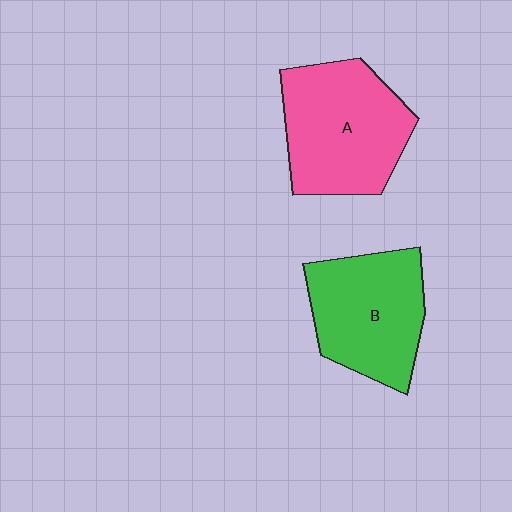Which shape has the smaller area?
Shape B (green).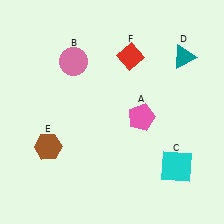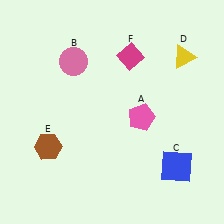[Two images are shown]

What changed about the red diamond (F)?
In Image 1, F is red. In Image 2, it changed to magenta.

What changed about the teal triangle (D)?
In Image 1, D is teal. In Image 2, it changed to yellow.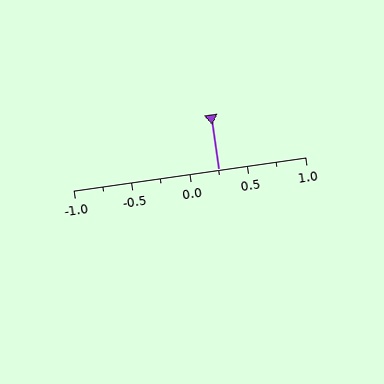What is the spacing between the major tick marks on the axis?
The major ticks are spaced 0.5 apart.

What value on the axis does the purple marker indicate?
The marker indicates approximately 0.25.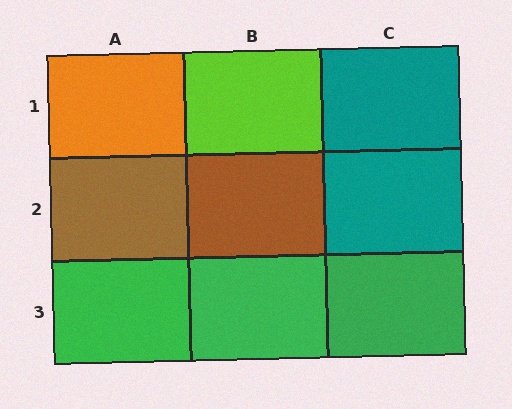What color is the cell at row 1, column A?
Orange.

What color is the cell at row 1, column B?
Lime.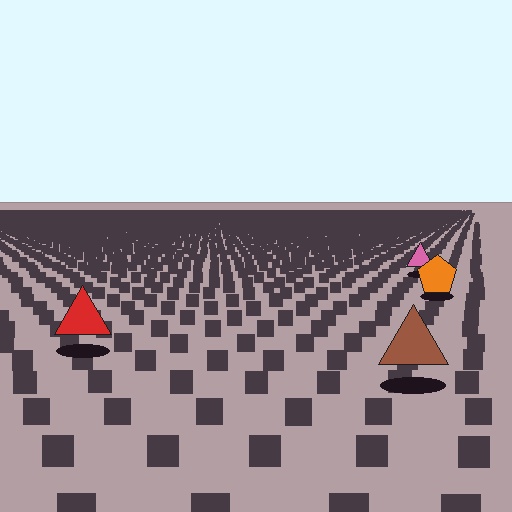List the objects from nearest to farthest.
From nearest to farthest: the brown triangle, the red triangle, the orange pentagon, the pink triangle.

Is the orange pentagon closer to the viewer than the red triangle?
No. The red triangle is closer — you can tell from the texture gradient: the ground texture is coarser near it.